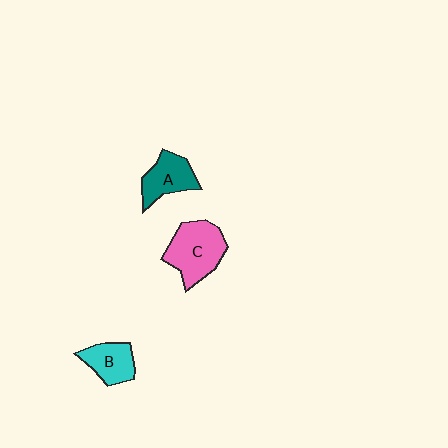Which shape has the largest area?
Shape C (pink).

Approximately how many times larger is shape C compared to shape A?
Approximately 1.4 times.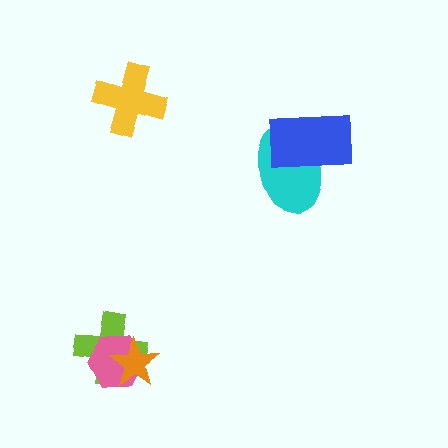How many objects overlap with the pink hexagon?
2 objects overlap with the pink hexagon.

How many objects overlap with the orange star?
2 objects overlap with the orange star.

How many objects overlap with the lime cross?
2 objects overlap with the lime cross.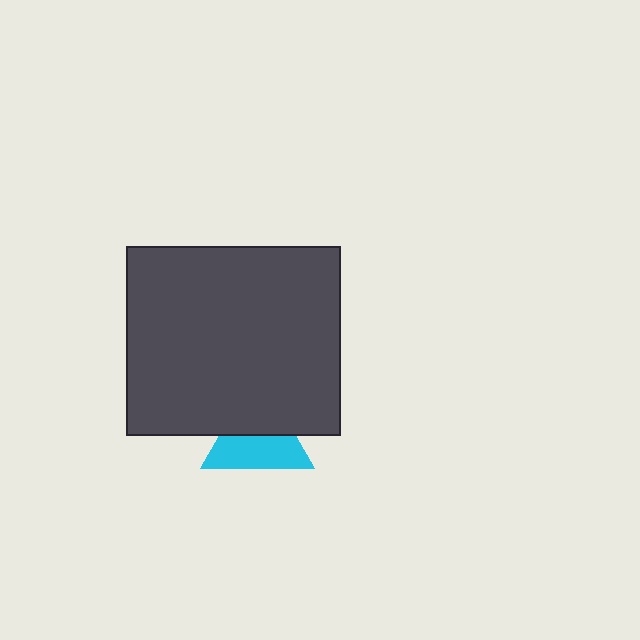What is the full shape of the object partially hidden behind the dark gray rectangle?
The partially hidden object is a cyan triangle.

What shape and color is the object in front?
The object in front is a dark gray rectangle.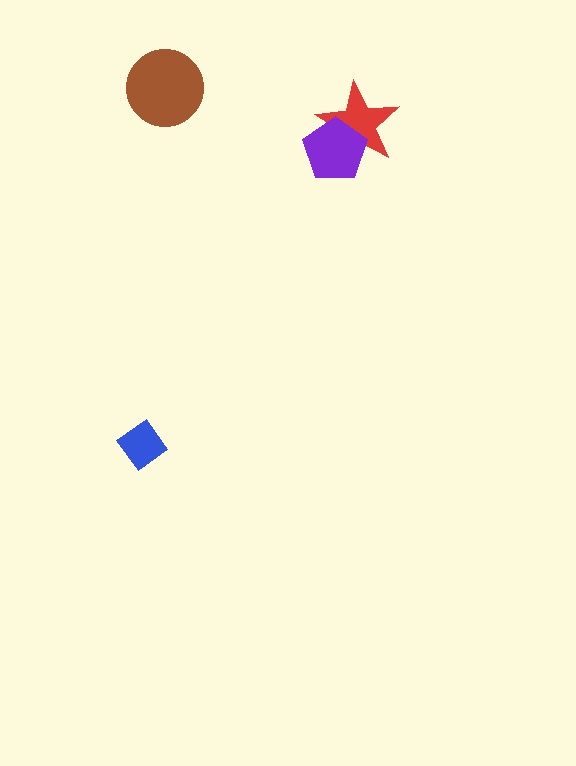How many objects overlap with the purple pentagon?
1 object overlaps with the purple pentagon.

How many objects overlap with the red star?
1 object overlaps with the red star.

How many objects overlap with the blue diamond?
0 objects overlap with the blue diamond.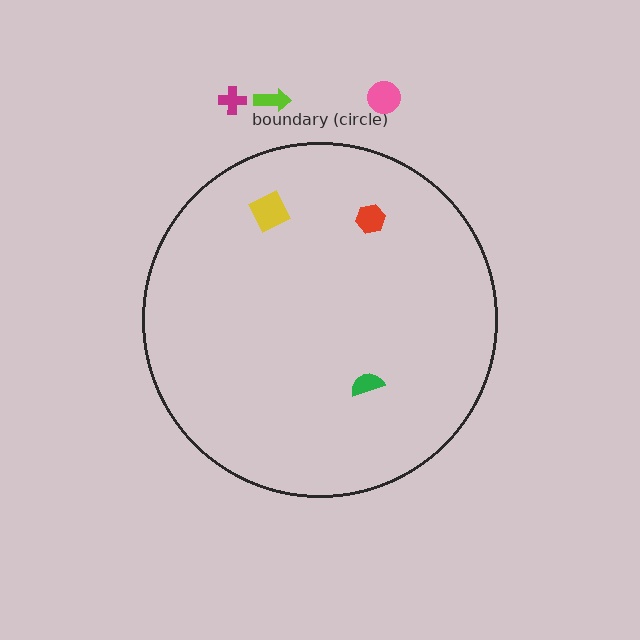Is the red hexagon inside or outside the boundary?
Inside.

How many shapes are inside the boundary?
3 inside, 3 outside.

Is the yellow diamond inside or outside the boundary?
Inside.